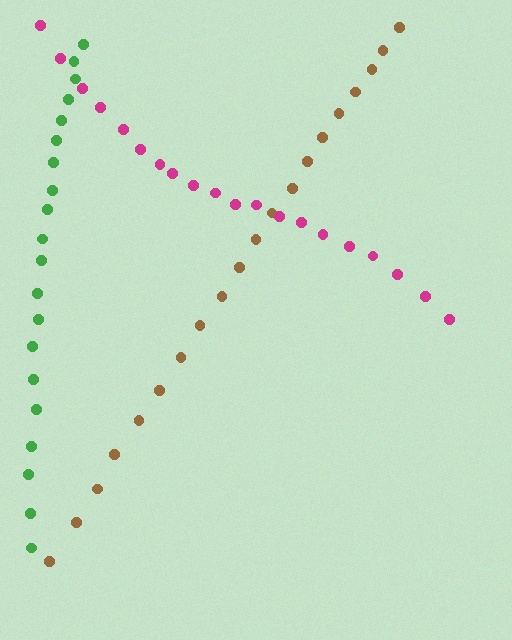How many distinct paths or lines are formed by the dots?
There are 3 distinct paths.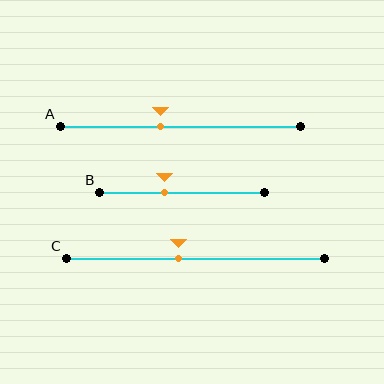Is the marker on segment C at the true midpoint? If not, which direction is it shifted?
No, the marker on segment C is shifted to the left by about 6% of the segment length.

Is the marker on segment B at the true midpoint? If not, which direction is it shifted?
No, the marker on segment B is shifted to the left by about 11% of the segment length.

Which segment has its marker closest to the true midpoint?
Segment C has its marker closest to the true midpoint.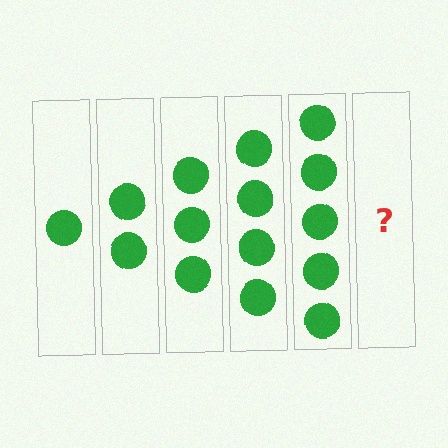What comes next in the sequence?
The next element should be 6 circles.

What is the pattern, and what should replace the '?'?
The pattern is that each step adds one more circle. The '?' should be 6 circles.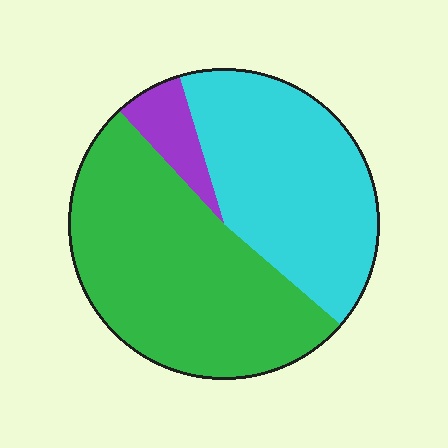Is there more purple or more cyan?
Cyan.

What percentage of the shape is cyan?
Cyan covers 41% of the shape.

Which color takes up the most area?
Green, at roughly 50%.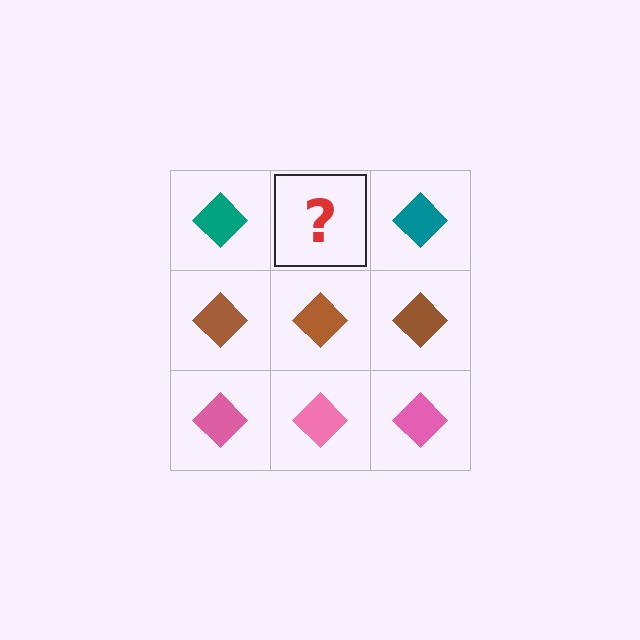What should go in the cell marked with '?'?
The missing cell should contain a teal diamond.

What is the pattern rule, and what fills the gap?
The rule is that each row has a consistent color. The gap should be filled with a teal diamond.